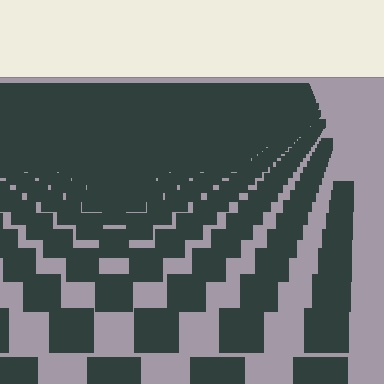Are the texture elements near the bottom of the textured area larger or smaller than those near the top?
Larger. Near the bottom, elements are closer to the viewer and appear at a bigger on-screen size.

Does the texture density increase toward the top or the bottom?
Density increases toward the top.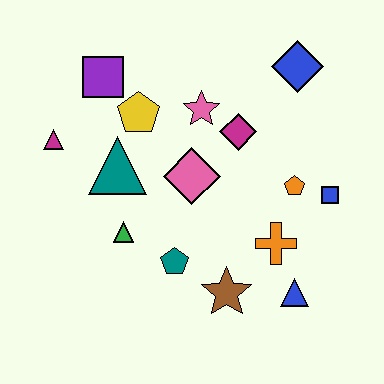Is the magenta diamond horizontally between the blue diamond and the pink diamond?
Yes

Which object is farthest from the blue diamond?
The magenta triangle is farthest from the blue diamond.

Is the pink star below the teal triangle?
No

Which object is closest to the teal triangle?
The yellow pentagon is closest to the teal triangle.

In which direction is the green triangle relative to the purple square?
The green triangle is below the purple square.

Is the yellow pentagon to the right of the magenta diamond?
No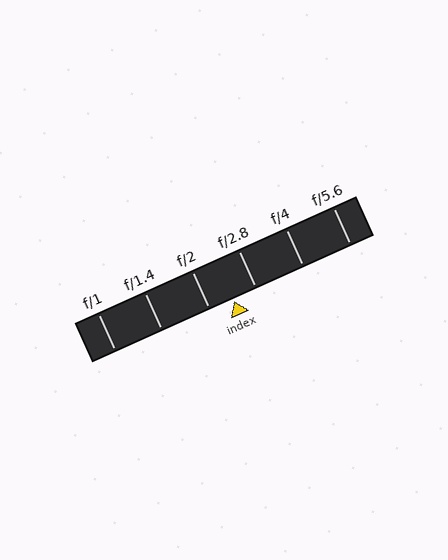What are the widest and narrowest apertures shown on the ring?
The widest aperture shown is f/1 and the narrowest is f/5.6.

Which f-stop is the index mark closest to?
The index mark is closest to f/2.8.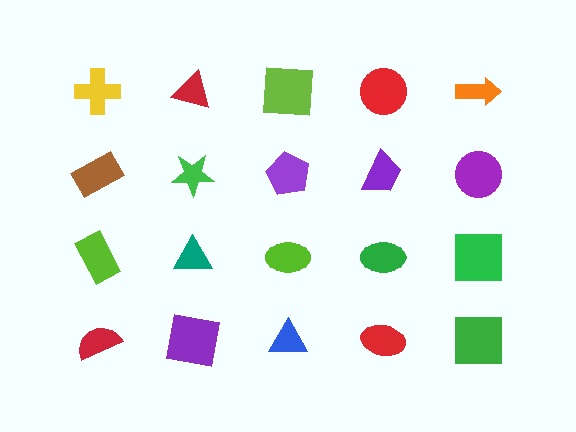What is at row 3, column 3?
A lime ellipse.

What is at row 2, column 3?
A purple pentagon.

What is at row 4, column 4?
A red ellipse.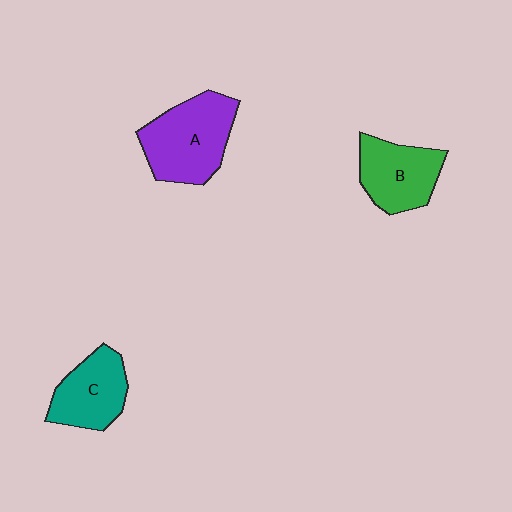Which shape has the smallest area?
Shape C (teal).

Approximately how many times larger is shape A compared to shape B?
Approximately 1.3 times.